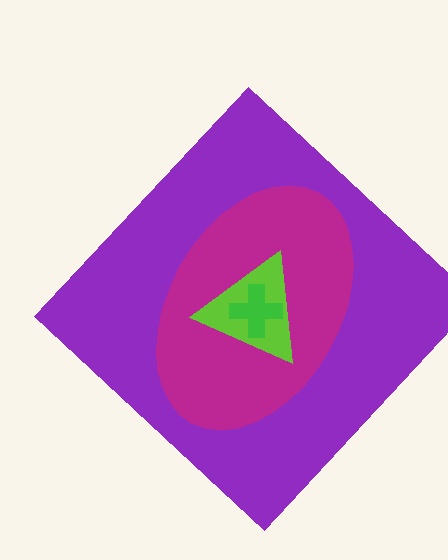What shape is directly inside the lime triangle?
The green cross.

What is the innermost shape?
The green cross.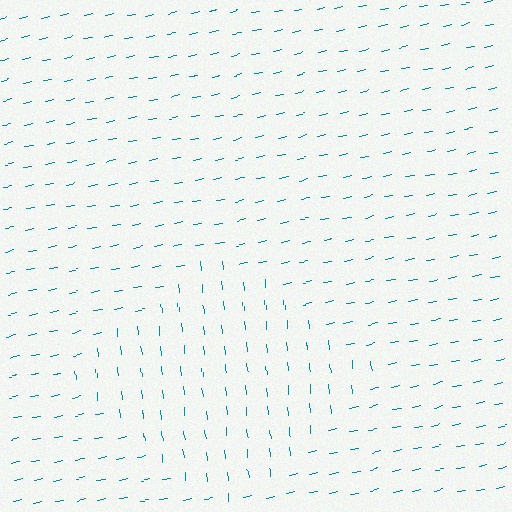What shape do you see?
I see a diamond.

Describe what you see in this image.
The image is filled with small teal line segments. A diamond region in the image has lines oriented differently from the surrounding lines, creating a visible texture boundary.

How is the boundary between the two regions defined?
The boundary is defined purely by a change in line orientation (approximately 84 degrees difference). All lines are the same color and thickness.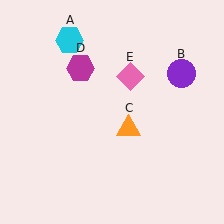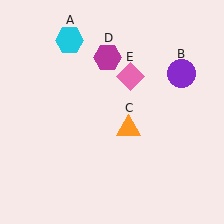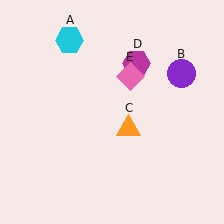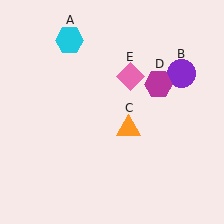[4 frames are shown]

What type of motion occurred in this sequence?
The magenta hexagon (object D) rotated clockwise around the center of the scene.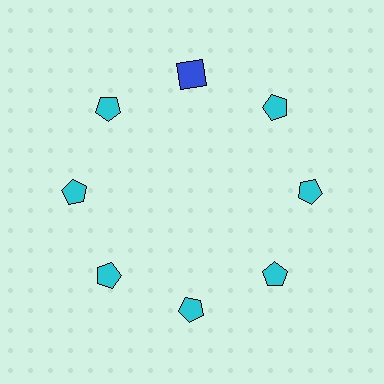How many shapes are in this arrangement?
There are 8 shapes arranged in a ring pattern.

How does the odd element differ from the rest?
It differs in both color (blue instead of cyan) and shape (square instead of pentagon).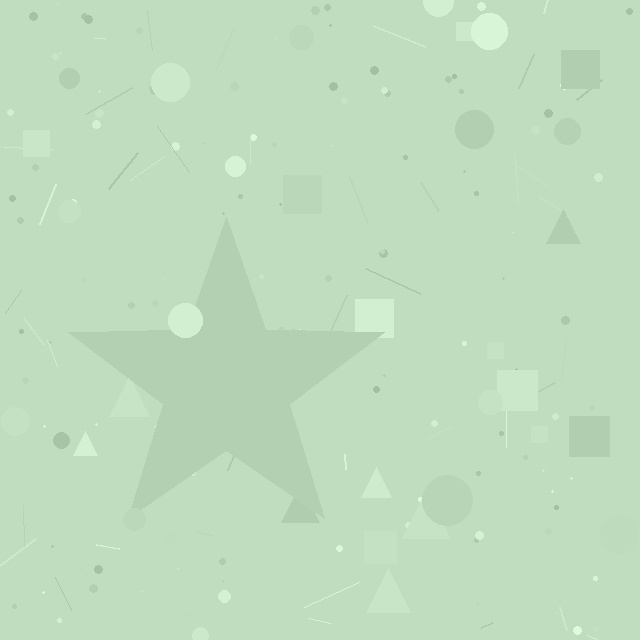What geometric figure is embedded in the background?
A star is embedded in the background.